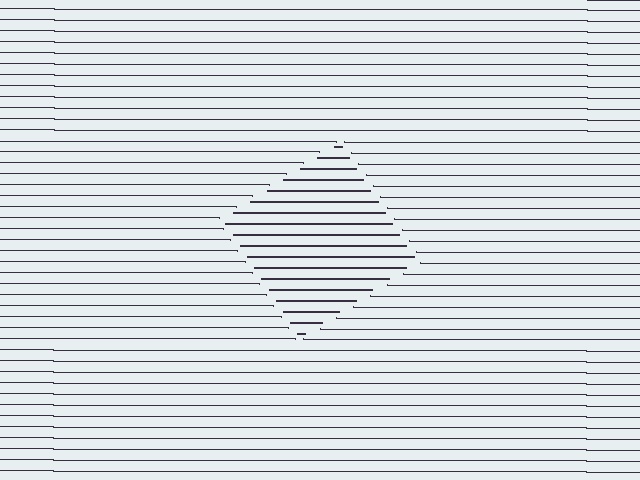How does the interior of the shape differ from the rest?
The interior of the shape contains the same grating, shifted by half a period — the contour is defined by the phase discontinuity where line-ends from the inner and outer gratings abut.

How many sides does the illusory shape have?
4 sides — the line-ends trace a square.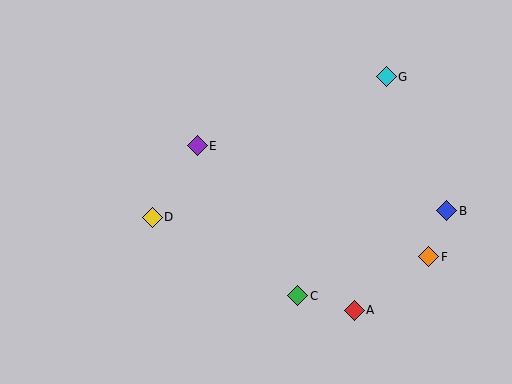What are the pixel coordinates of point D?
Point D is at (152, 217).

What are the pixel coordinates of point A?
Point A is at (354, 310).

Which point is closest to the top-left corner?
Point E is closest to the top-left corner.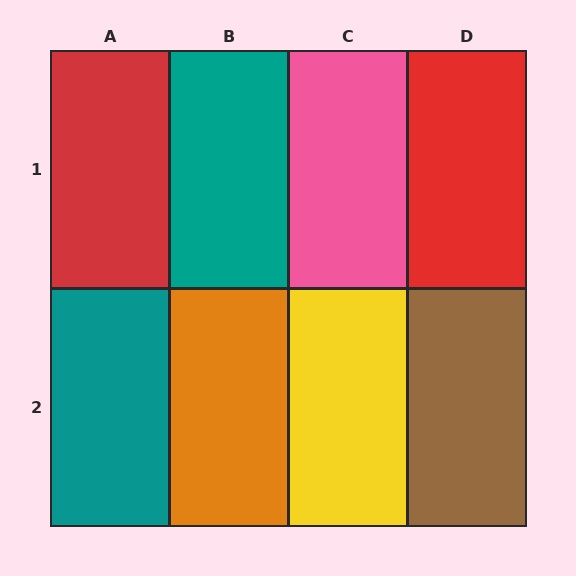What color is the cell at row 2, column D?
Brown.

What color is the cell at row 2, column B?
Orange.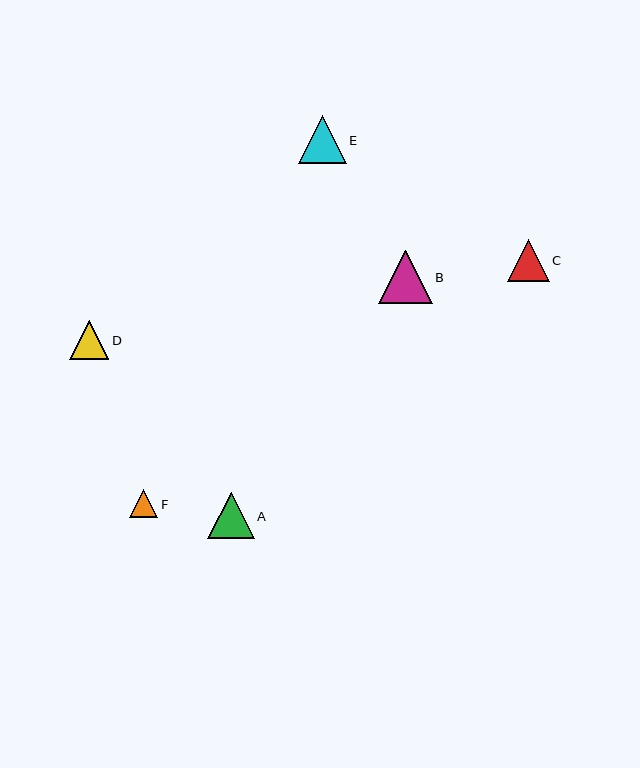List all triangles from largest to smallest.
From largest to smallest: B, E, A, C, D, F.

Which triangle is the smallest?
Triangle F is the smallest with a size of approximately 28 pixels.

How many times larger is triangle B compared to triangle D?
Triangle B is approximately 1.4 times the size of triangle D.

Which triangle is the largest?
Triangle B is the largest with a size of approximately 53 pixels.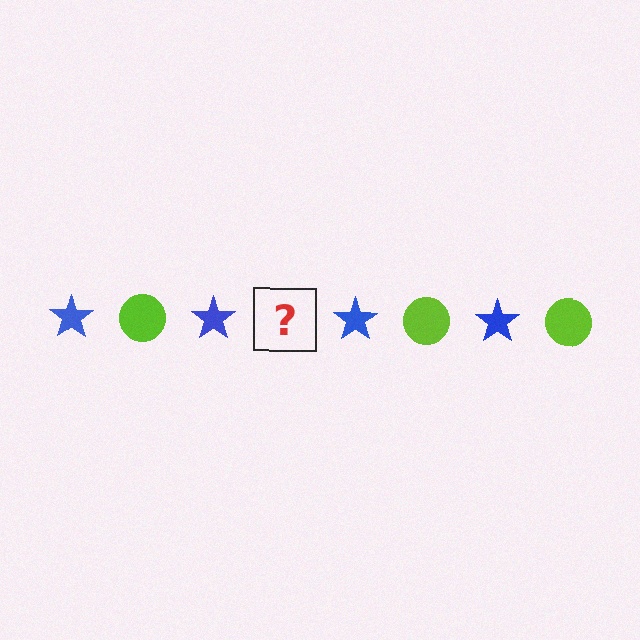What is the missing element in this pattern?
The missing element is a lime circle.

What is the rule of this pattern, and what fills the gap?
The rule is that the pattern alternates between blue star and lime circle. The gap should be filled with a lime circle.